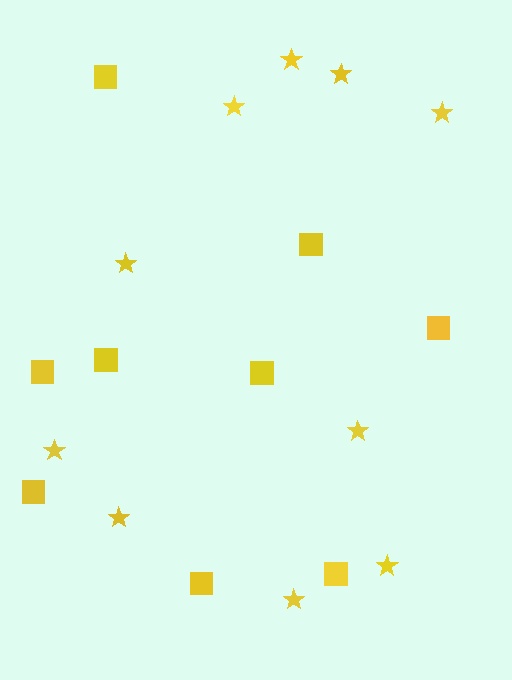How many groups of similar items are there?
There are 2 groups: one group of stars (10) and one group of squares (9).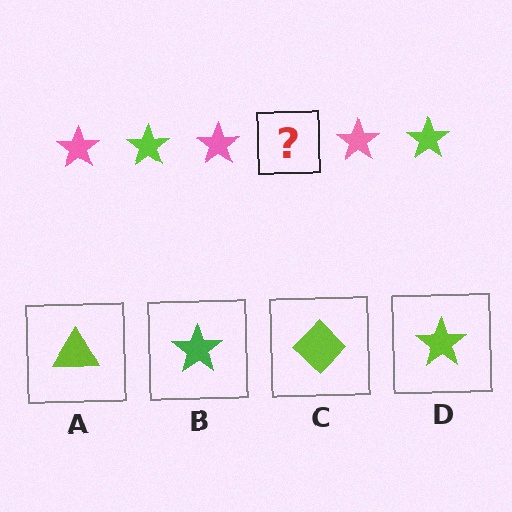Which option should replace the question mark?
Option D.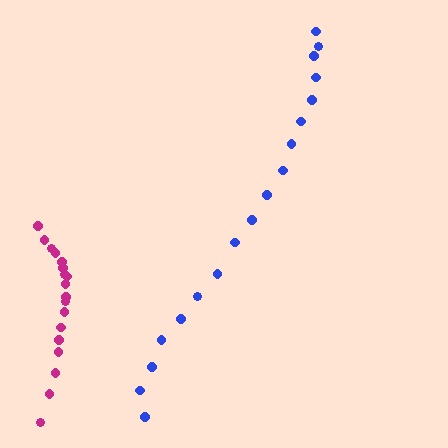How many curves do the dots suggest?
There are 2 distinct paths.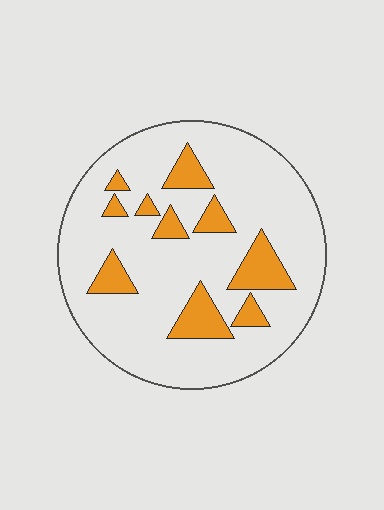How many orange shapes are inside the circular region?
10.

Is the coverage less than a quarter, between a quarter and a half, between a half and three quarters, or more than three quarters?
Less than a quarter.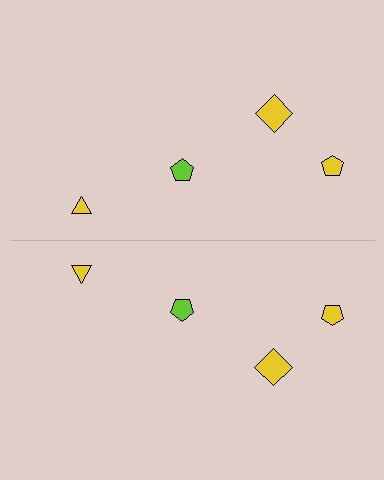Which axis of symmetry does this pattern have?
The pattern has a horizontal axis of symmetry running through the center of the image.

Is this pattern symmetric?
Yes, this pattern has bilateral (reflection) symmetry.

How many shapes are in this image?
There are 8 shapes in this image.